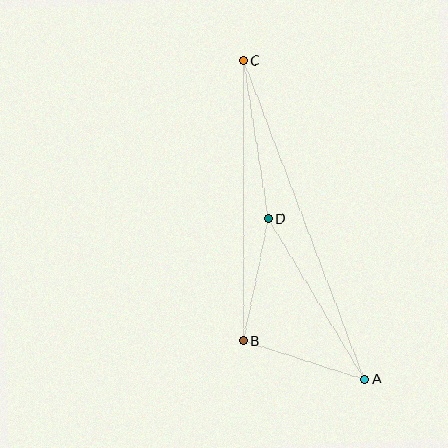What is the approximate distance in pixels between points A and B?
The distance between A and B is approximately 127 pixels.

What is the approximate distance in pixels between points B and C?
The distance between B and C is approximately 280 pixels.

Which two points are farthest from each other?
Points A and C are farthest from each other.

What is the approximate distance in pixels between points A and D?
The distance between A and D is approximately 188 pixels.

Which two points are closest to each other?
Points B and D are closest to each other.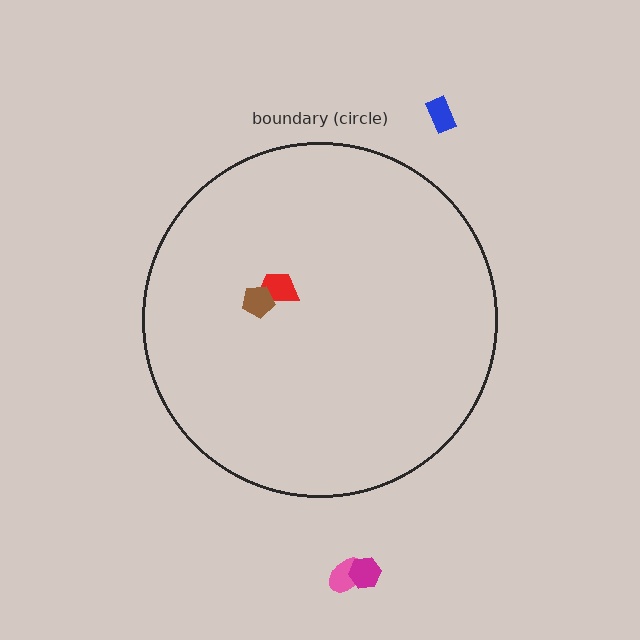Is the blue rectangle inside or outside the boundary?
Outside.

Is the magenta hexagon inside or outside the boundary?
Outside.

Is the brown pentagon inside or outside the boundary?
Inside.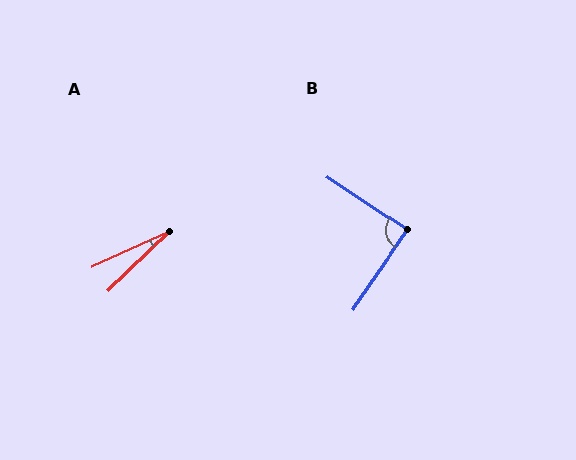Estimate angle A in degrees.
Approximately 20 degrees.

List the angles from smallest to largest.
A (20°), B (89°).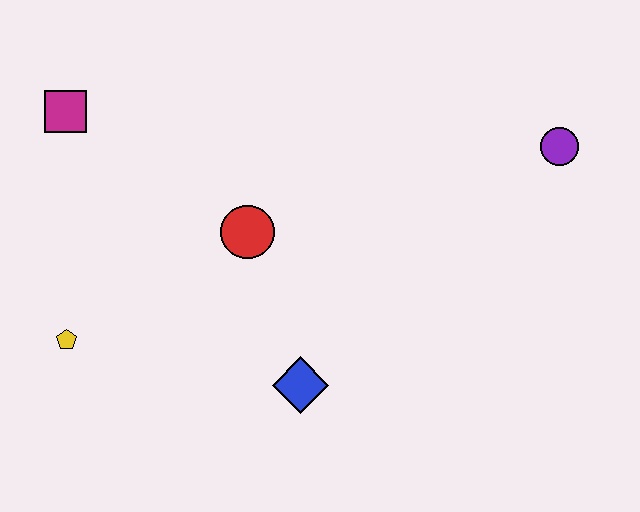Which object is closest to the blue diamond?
The red circle is closest to the blue diamond.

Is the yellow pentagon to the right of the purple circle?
No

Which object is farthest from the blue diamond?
The magenta square is farthest from the blue diamond.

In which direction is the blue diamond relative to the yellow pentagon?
The blue diamond is to the right of the yellow pentagon.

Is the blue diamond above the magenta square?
No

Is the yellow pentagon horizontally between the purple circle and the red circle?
No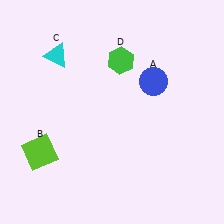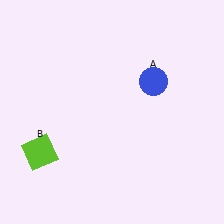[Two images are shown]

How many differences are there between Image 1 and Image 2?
There are 2 differences between the two images.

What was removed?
The green hexagon (D), the cyan triangle (C) were removed in Image 2.